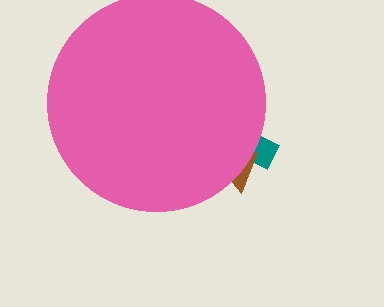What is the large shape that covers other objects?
A pink circle.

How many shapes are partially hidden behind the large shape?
4 shapes are partially hidden.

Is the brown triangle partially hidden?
Yes, the brown triangle is partially hidden behind the pink circle.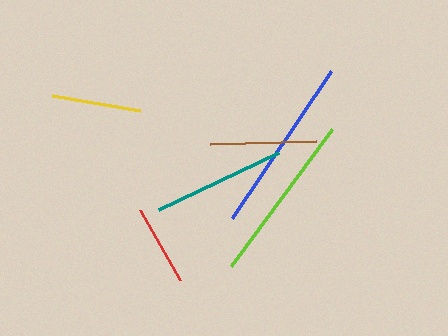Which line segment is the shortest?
The red line is the shortest at approximately 80 pixels.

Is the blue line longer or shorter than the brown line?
The blue line is longer than the brown line.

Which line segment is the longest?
The blue line is the longest at approximately 177 pixels.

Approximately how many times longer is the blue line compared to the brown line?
The blue line is approximately 1.7 times the length of the brown line.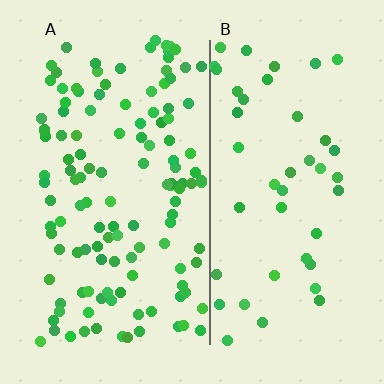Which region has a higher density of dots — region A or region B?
A (the left).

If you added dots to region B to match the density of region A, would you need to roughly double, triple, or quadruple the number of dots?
Approximately triple.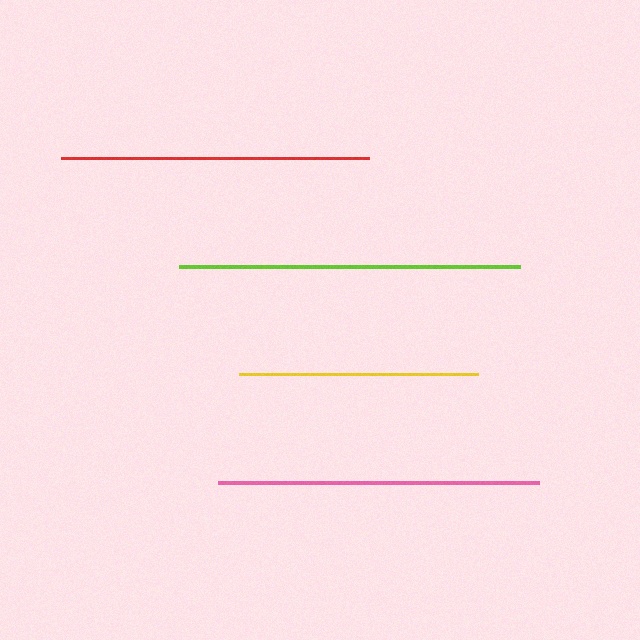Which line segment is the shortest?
The yellow line is the shortest at approximately 238 pixels.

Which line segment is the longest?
The lime line is the longest at approximately 340 pixels.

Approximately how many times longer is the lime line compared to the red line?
The lime line is approximately 1.1 times the length of the red line.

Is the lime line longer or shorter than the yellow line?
The lime line is longer than the yellow line.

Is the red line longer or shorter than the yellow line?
The red line is longer than the yellow line.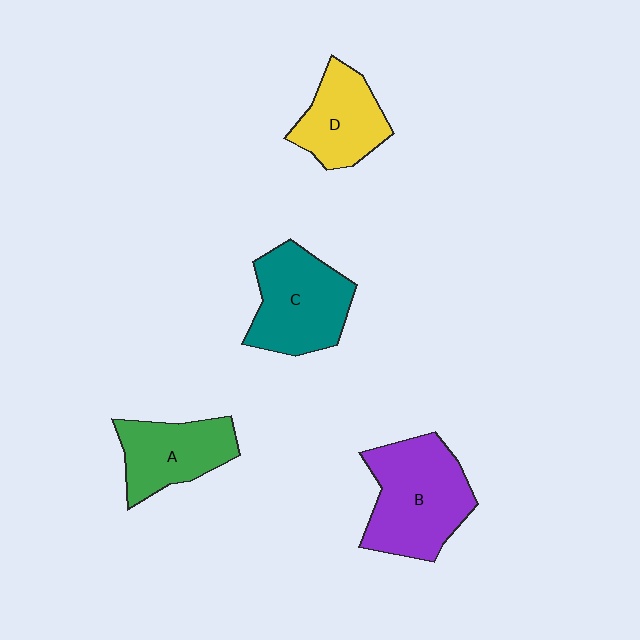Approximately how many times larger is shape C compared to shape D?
Approximately 1.3 times.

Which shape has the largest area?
Shape B (purple).